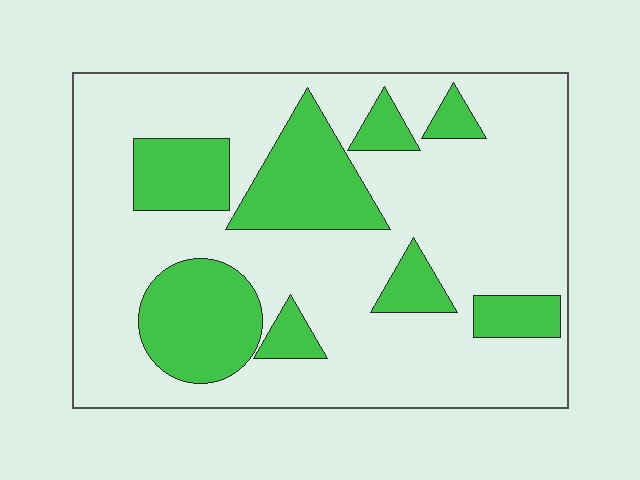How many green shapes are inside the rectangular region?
8.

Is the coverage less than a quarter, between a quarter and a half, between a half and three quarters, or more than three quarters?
Between a quarter and a half.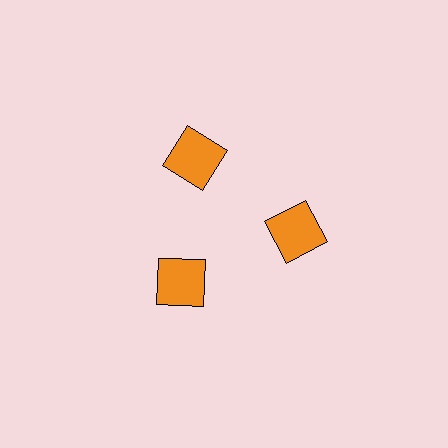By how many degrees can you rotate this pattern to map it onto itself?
The pattern maps onto itself every 120 degrees of rotation.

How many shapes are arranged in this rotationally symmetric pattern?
There are 3 shapes, arranged in 3 groups of 1.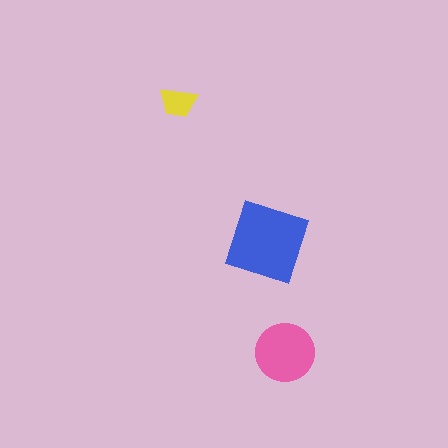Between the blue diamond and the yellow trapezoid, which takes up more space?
The blue diamond.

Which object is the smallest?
The yellow trapezoid.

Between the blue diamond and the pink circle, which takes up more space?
The blue diamond.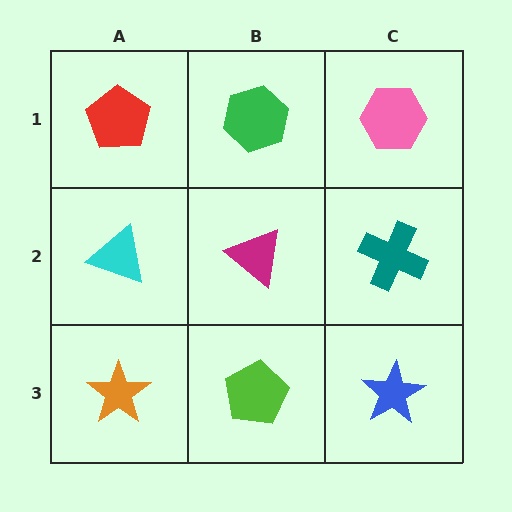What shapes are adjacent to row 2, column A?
A red pentagon (row 1, column A), an orange star (row 3, column A), a magenta triangle (row 2, column B).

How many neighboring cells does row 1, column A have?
2.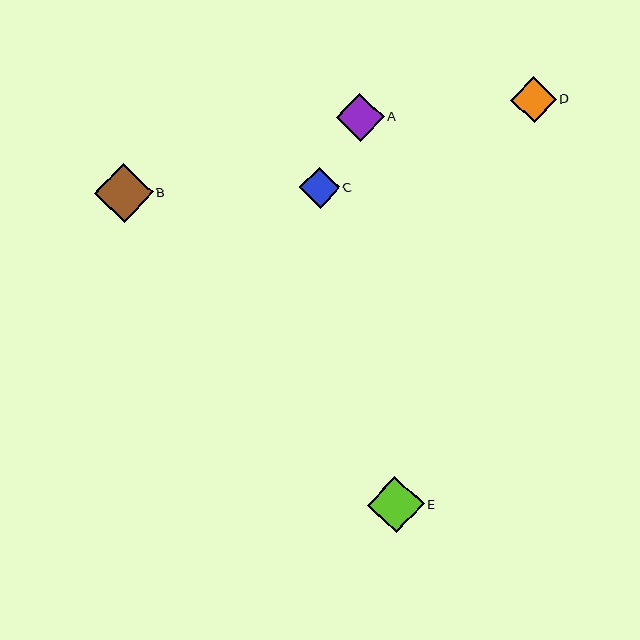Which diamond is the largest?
Diamond B is the largest with a size of approximately 59 pixels.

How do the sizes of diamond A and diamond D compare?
Diamond A and diamond D are approximately the same size.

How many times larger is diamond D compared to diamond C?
Diamond D is approximately 1.1 times the size of diamond C.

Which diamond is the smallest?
Diamond C is the smallest with a size of approximately 40 pixels.